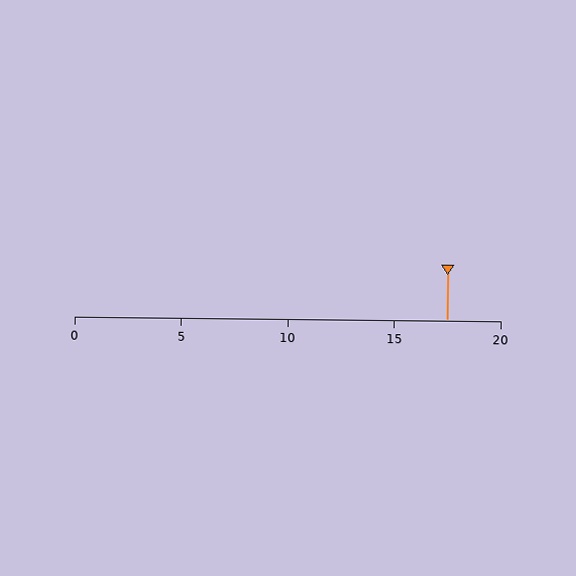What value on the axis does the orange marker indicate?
The marker indicates approximately 17.5.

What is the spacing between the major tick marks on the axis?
The major ticks are spaced 5 apart.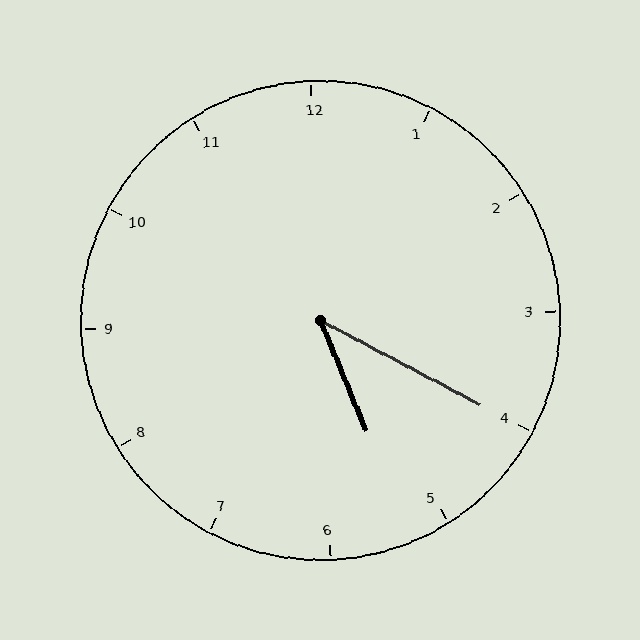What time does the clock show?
5:20.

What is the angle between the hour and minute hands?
Approximately 40 degrees.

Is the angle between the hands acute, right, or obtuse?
It is acute.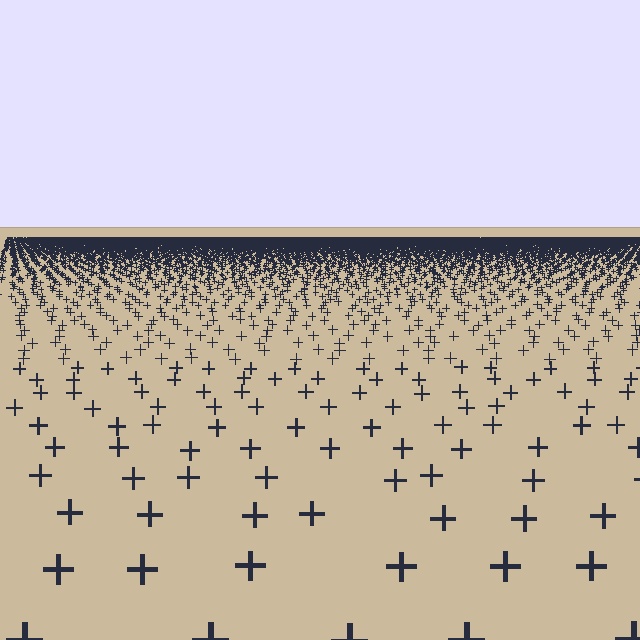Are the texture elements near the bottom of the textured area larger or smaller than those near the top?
Larger. Near the bottom, elements are closer to the viewer and appear at a bigger on-screen size.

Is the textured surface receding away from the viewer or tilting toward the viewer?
The surface is receding away from the viewer. Texture elements get smaller and denser toward the top.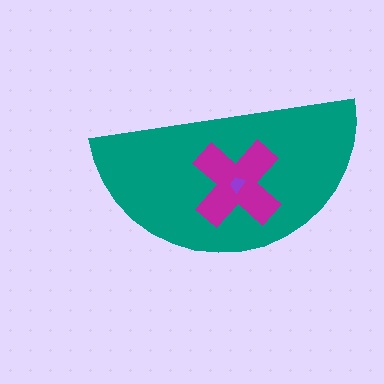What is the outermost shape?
The teal semicircle.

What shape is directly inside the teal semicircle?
The magenta cross.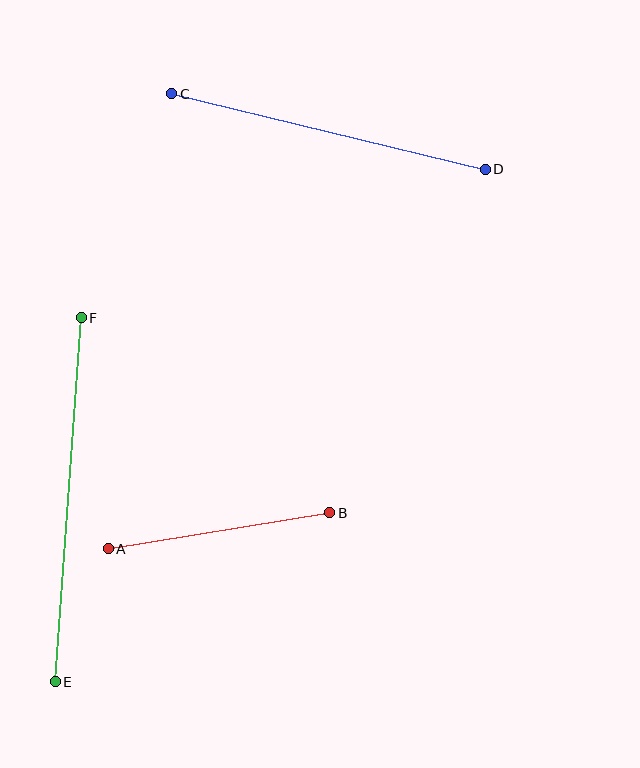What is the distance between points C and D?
The distance is approximately 323 pixels.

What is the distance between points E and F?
The distance is approximately 365 pixels.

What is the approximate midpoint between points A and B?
The midpoint is at approximately (219, 531) pixels.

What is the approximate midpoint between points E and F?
The midpoint is at approximately (68, 500) pixels.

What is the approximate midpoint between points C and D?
The midpoint is at approximately (329, 132) pixels.